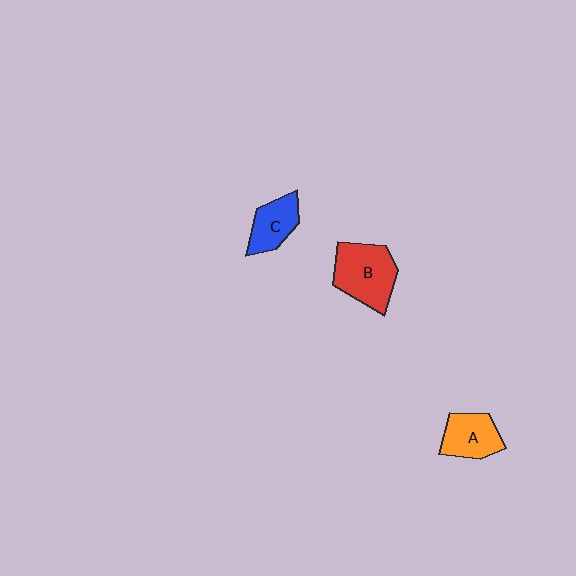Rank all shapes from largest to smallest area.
From largest to smallest: B (red), A (orange), C (blue).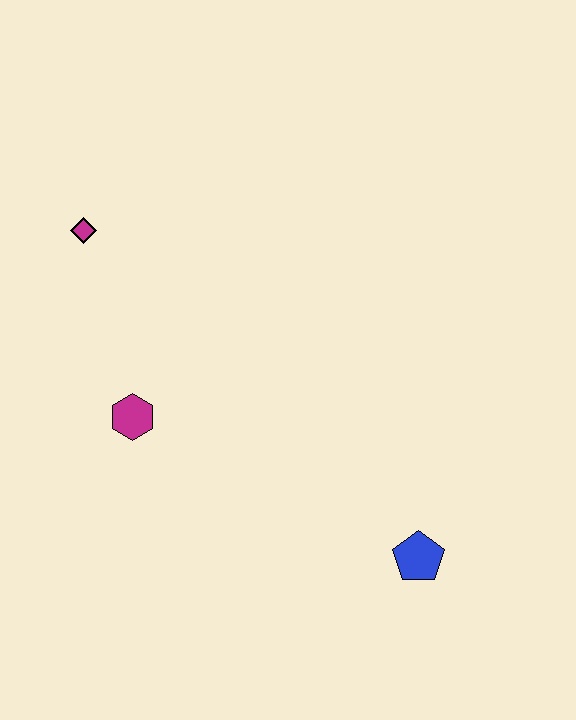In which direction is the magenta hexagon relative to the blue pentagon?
The magenta hexagon is to the left of the blue pentagon.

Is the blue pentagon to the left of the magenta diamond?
No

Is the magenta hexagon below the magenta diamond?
Yes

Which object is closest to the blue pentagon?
The magenta hexagon is closest to the blue pentagon.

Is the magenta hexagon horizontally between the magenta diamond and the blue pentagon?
Yes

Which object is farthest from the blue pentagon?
The magenta diamond is farthest from the blue pentagon.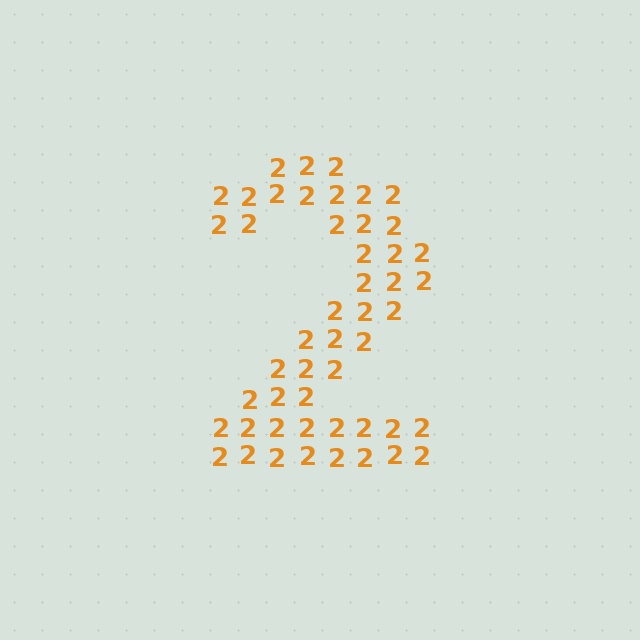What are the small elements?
The small elements are digit 2's.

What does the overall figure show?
The overall figure shows the digit 2.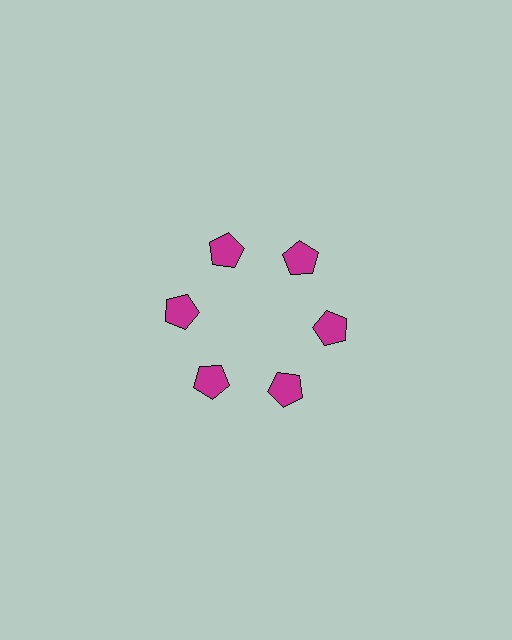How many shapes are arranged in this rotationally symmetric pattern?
There are 6 shapes, arranged in 6 groups of 1.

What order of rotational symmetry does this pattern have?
This pattern has 6-fold rotational symmetry.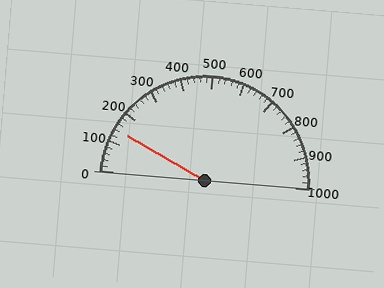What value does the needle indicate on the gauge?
The needle indicates approximately 140.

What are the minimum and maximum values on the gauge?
The gauge ranges from 0 to 1000.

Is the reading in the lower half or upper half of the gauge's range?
The reading is in the lower half of the range (0 to 1000).